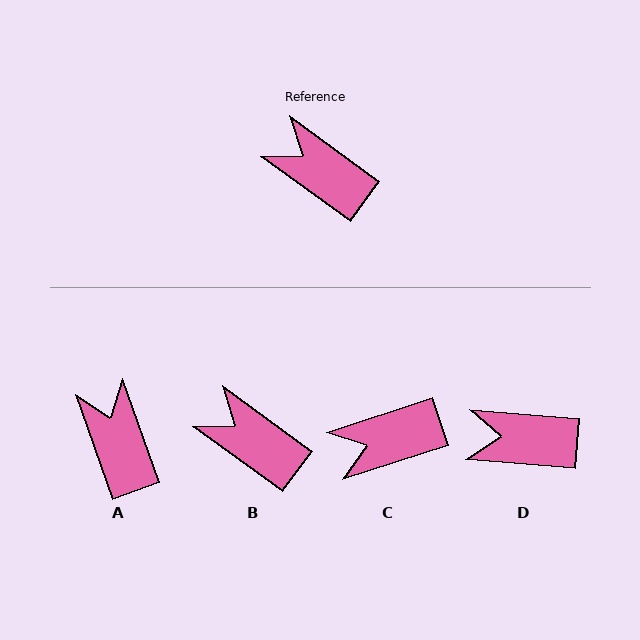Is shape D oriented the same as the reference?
No, it is off by about 31 degrees.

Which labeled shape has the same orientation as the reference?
B.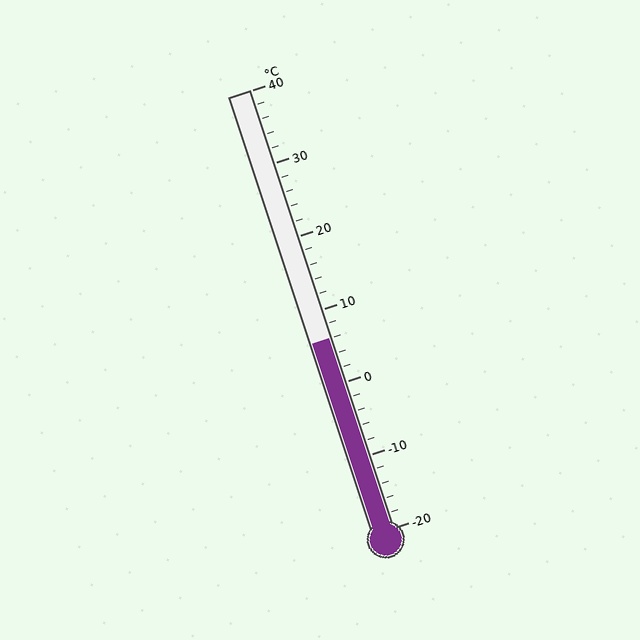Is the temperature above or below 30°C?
The temperature is below 30°C.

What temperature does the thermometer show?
The thermometer shows approximately 6°C.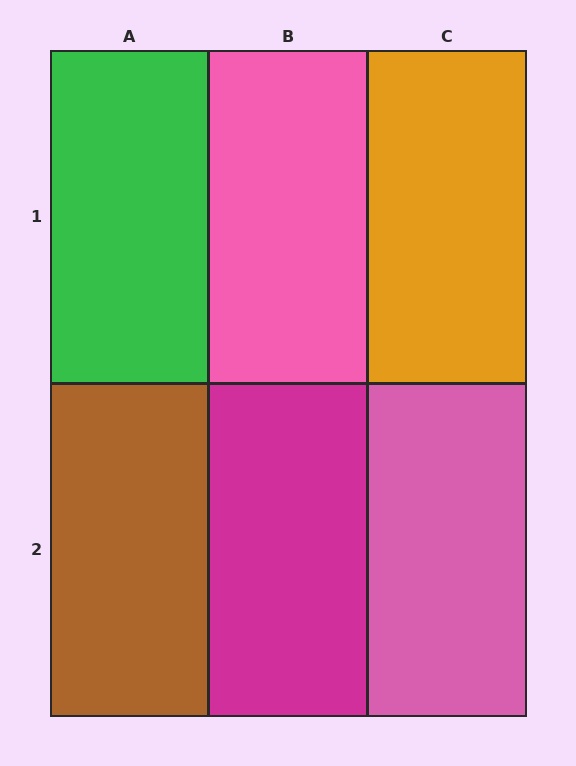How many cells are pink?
2 cells are pink.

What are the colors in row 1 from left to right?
Green, pink, orange.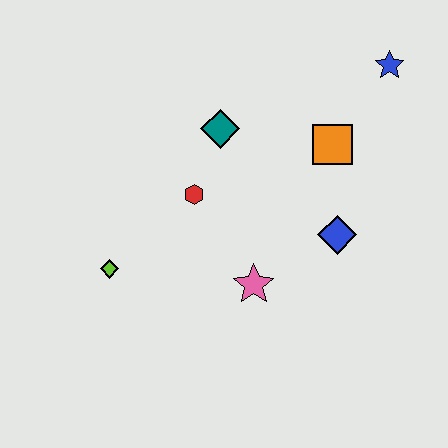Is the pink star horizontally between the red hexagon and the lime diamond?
No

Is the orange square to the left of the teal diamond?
No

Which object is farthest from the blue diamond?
The lime diamond is farthest from the blue diamond.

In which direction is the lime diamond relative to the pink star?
The lime diamond is to the left of the pink star.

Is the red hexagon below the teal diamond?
Yes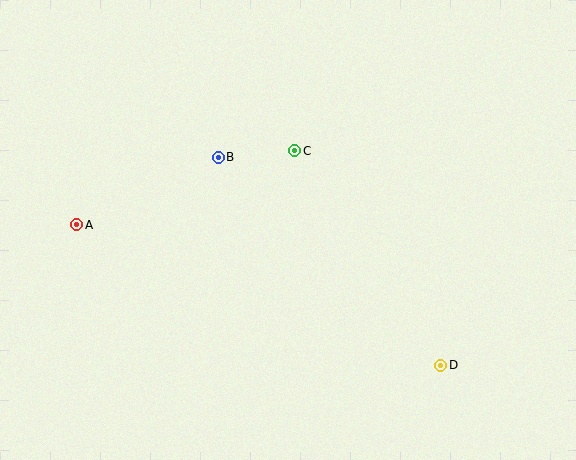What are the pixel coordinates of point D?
Point D is at (441, 365).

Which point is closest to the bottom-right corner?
Point D is closest to the bottom-right corner.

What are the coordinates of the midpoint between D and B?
The midpoint between D and B is at (329, 261).